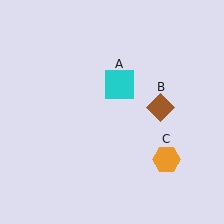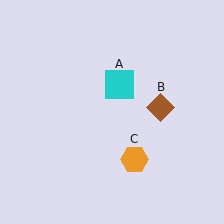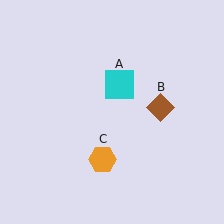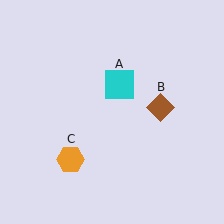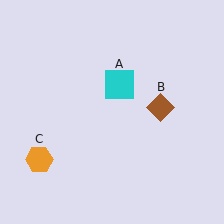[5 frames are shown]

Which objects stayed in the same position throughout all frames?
Cyan square (object A) and brown diamond (object B) remained stationary.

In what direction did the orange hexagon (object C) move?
The orange hexagon (object C) moved left.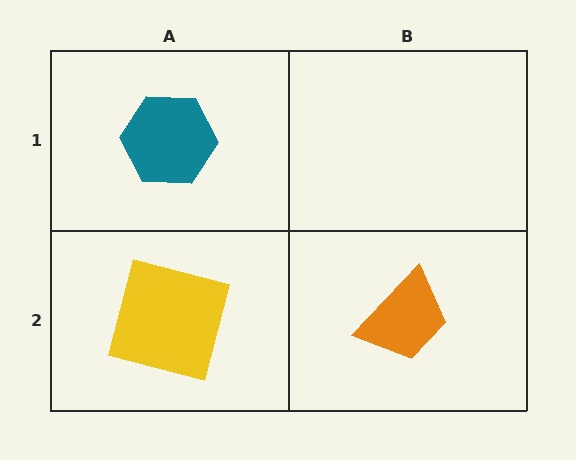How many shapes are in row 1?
1 shape.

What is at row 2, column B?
An orange trapezoid.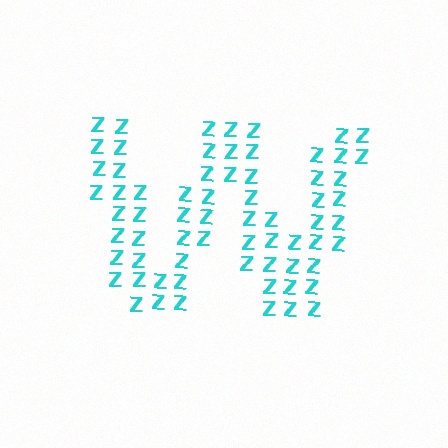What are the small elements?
The small elements are letter Z's.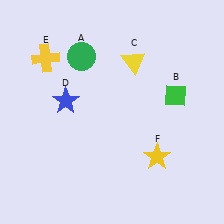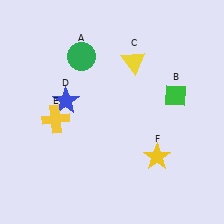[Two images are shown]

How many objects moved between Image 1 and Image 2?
1 object moved between the two images.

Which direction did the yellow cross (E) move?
The yellow cross (E) moved down.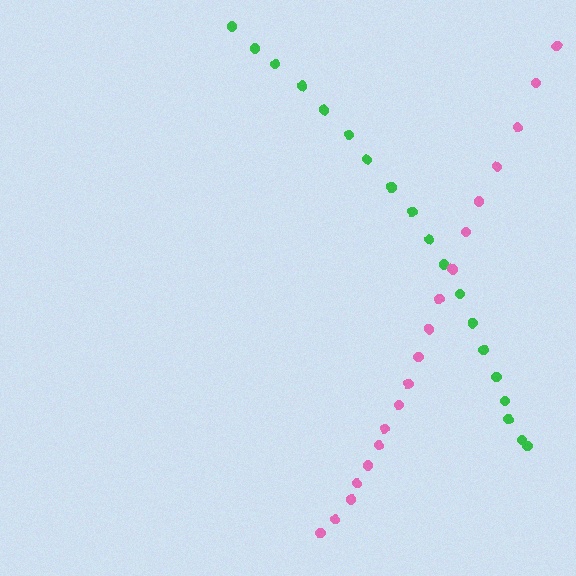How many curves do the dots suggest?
There are 2 distinct paths.